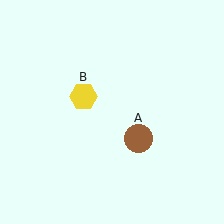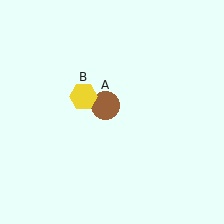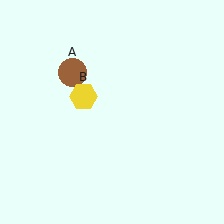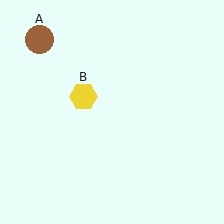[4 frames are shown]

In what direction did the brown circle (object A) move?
The brown circle (object A) moved up and to the left.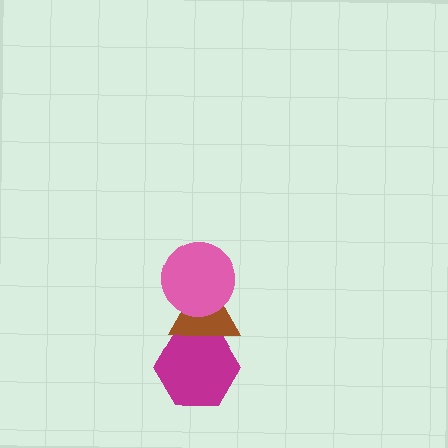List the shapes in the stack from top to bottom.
From top to bottom: the pink circle, the brown triangle, the magenta hexagon.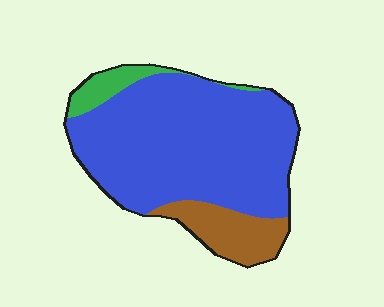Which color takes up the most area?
Blue, at roughly 75%.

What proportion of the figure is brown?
Brown takes up about one sixth (1/6) of the figure.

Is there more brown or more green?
Brown.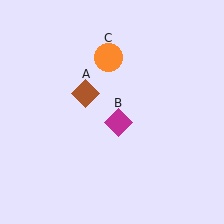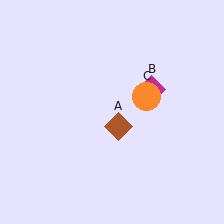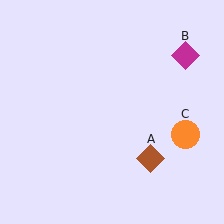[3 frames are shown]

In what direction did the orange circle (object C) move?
The orange circle (object C) moved down and to the right.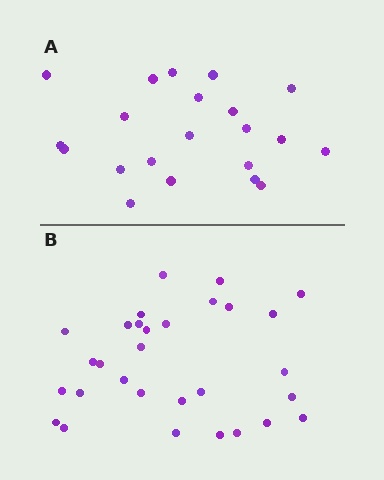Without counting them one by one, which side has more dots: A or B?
Region B (the bottom region) has more dots.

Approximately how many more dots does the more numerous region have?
Region B has roughly 8 or so more dots than region A.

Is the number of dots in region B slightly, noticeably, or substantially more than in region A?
Region B has noticeably more, but not dramatically so. The ratio is roughly 1.4 to 1.